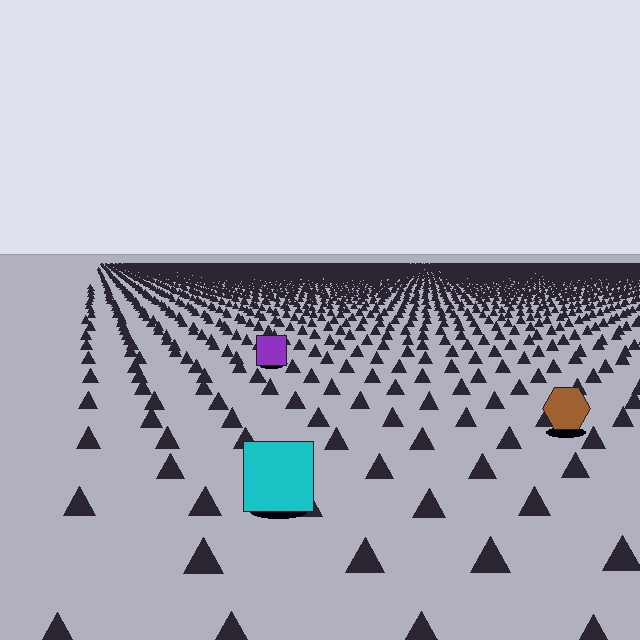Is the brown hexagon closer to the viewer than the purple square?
Yes. The brown hexagon is closer — you can tell from the texture gradient: the ground texture is coarser near it.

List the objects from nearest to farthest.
From nearest to farthest: the cyan square, the brown hexagon, the purple square.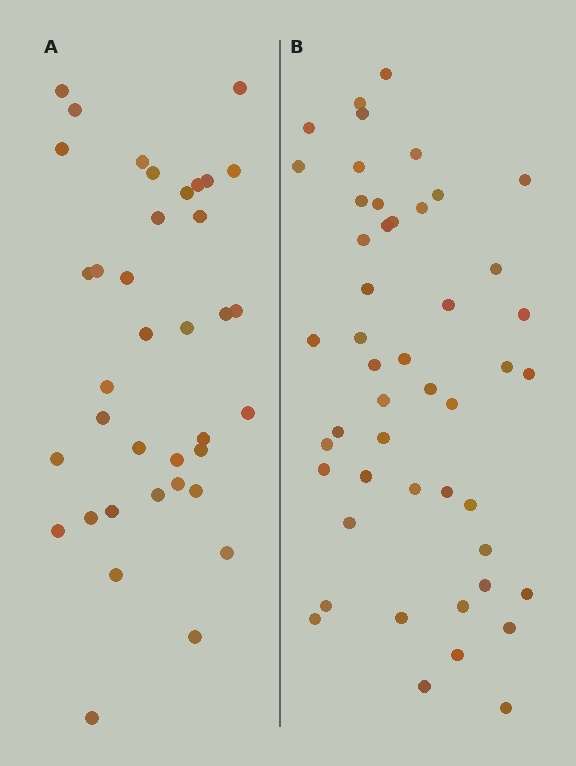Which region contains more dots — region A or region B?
Region B (the right region) has more dots.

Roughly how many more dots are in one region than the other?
Region B has roughly 12 or so more dots than region A.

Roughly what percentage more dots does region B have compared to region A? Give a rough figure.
About 30% more.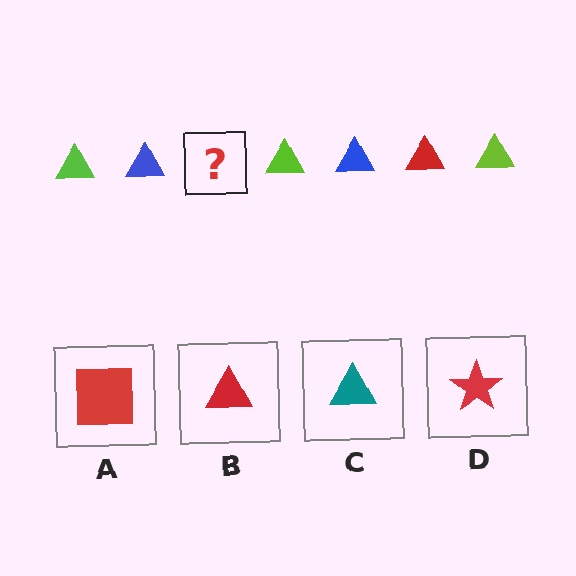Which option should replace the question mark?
Option B.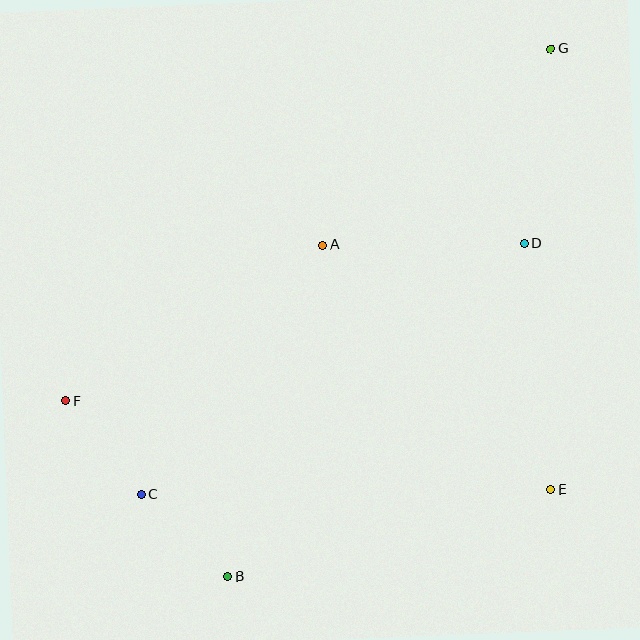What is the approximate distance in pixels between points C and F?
The distance between C and F is approximately 120 pixels.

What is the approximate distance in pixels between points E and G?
The distance between E and G is approximately 441 pixels.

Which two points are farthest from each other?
Points B and G are farthest from each other.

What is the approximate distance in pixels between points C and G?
The distance between C and G is approximately 606 pixels.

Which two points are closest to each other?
Points B and C are closest to each other.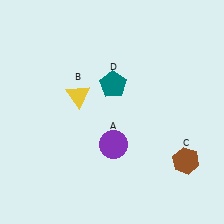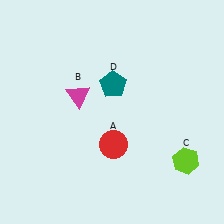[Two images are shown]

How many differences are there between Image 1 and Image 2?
There are 3 differences between the two images.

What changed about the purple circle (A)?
In Image 1, A is purple. In Image 2, it changed to red.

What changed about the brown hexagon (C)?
In Image 1, C is brown. In Image 2, it changed to lime.